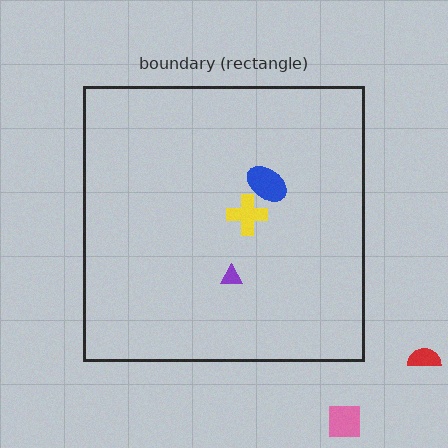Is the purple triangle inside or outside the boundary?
Inside.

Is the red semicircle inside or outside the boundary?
Outside.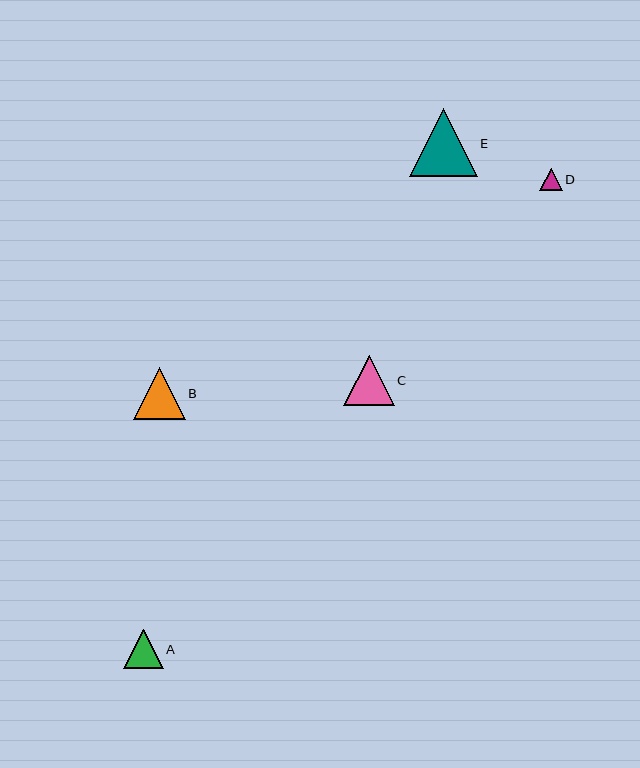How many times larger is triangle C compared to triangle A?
Triangle C is approximately 1.3 times the size of triangle A.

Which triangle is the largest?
Triangle E is the largest with a size of approximately 68 pixels.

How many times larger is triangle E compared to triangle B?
Triangle E is approximately 1.3 times the size of triangle B.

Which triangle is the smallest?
Triangle D is the smallest with a size of approximately 22 pixels.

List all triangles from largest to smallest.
From largest to smallest: E, B, C, A, D.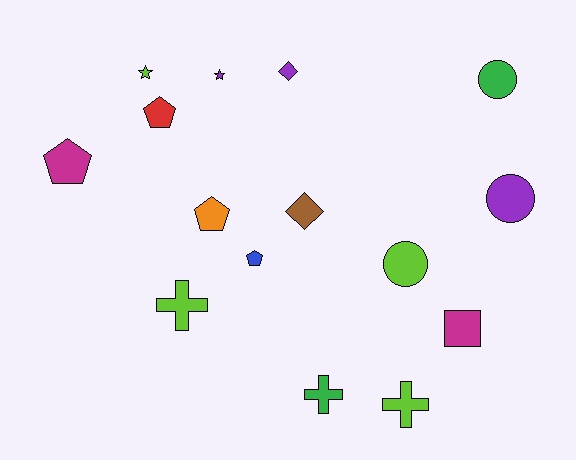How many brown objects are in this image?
There is 1 brown object.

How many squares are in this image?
There is 1 square.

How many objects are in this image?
There are 15 objects.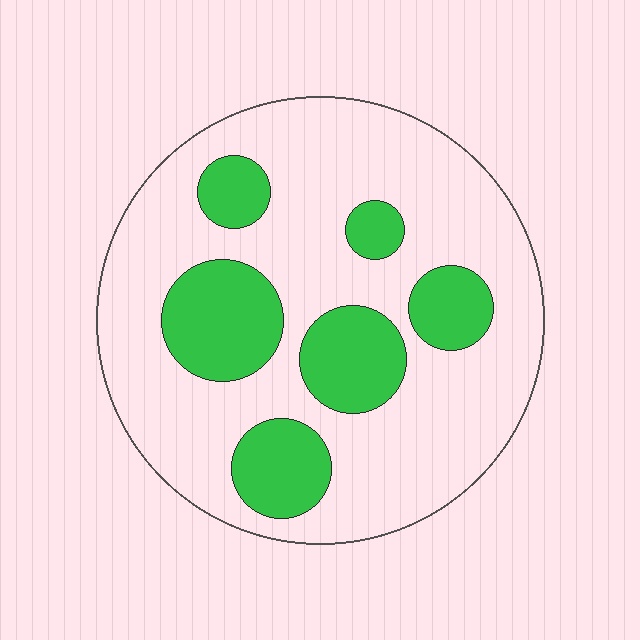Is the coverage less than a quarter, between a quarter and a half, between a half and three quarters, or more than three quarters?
Between a quarter and a half.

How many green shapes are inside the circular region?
6.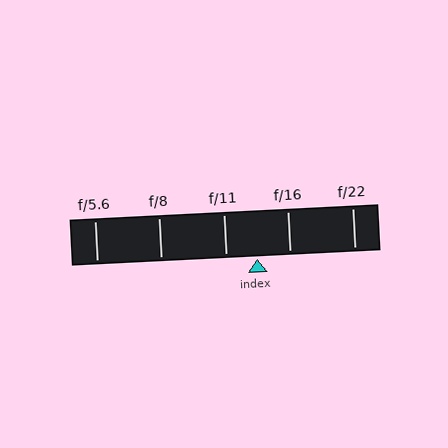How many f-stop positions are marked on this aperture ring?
There are 5 f-stop positions marked.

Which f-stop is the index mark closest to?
The index mark is closest to f/11.